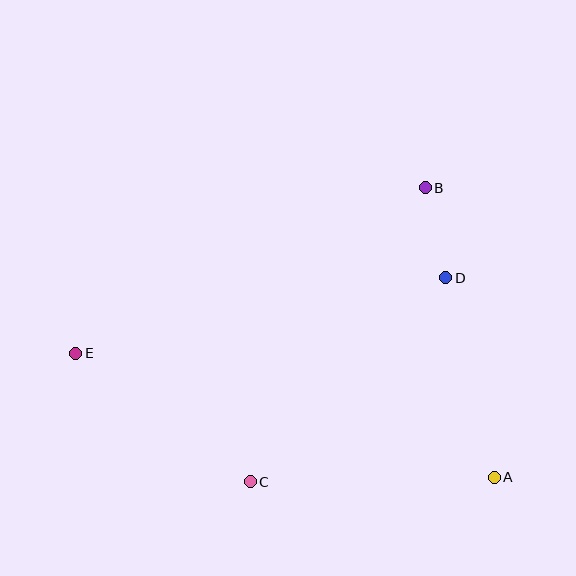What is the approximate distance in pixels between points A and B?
The distance between A and B is approximately 298 pixels.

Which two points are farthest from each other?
Points A and E are farthest from each other.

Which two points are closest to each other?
Points B and D are closest to each other.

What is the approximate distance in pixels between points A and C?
The distance between A and C is approximately 244 pixels.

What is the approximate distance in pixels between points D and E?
The distance between D and E is approximately 378 pixels.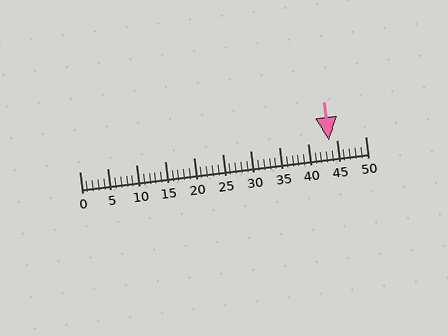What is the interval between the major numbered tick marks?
The major tick marks are spaced 5 units apart.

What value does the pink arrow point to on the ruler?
The pink arrow points to approximately 44.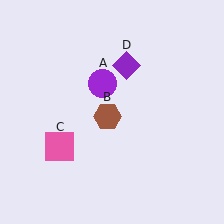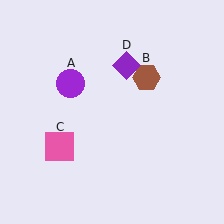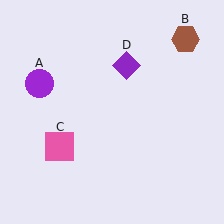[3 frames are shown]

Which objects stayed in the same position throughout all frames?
Pink square (object C) and purple diamond (object D) remained stationary.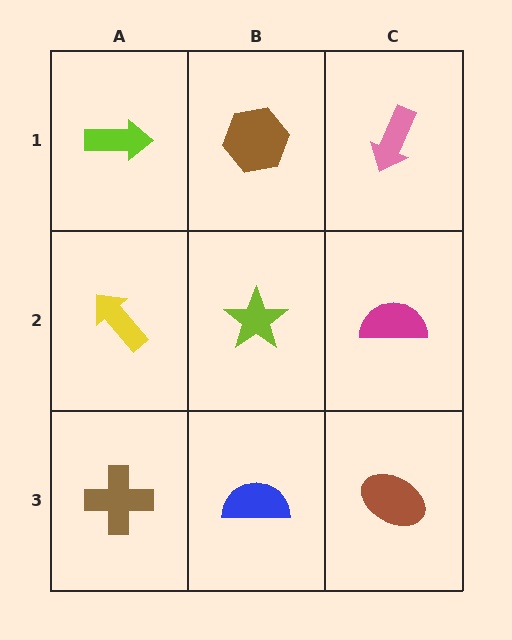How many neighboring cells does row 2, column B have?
4.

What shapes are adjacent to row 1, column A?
A yellow arrow (row 2, column A), a brown hexagon (row 1, column B).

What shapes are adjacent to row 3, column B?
A lime star (row 2, column B), a brown cross (row 3, column A), a brown ellipse (row 3, column C).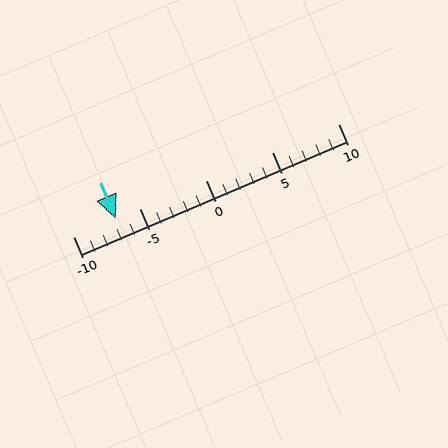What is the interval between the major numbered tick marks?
The major tick marks are spaced 5 units apart.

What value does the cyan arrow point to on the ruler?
The cyan arrow points to approximately -7.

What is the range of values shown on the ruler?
The ruler shows values from -10 to 10.